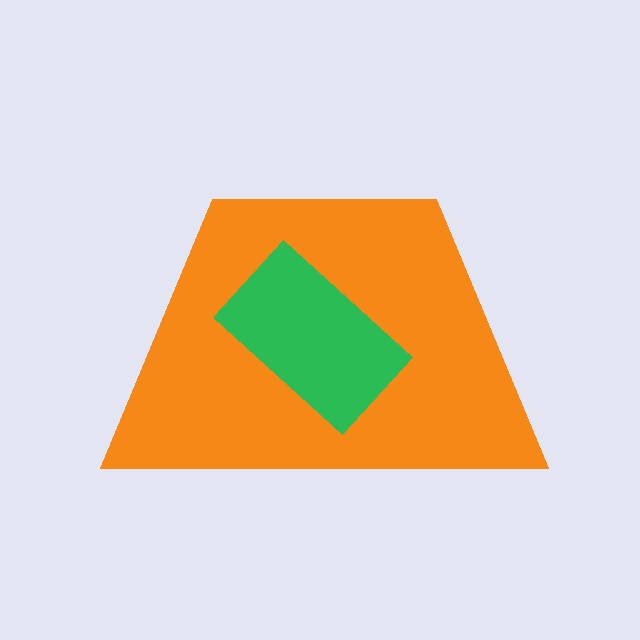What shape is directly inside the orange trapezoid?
The green rectangle.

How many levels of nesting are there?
2.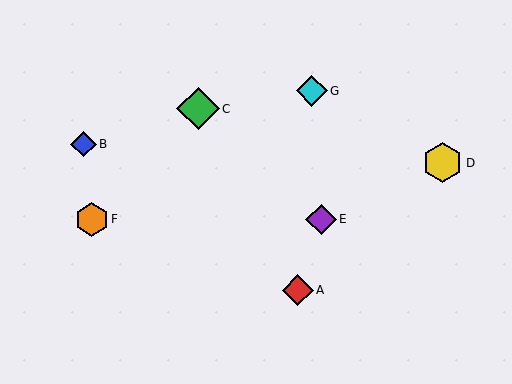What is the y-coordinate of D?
Object D is at y≈163.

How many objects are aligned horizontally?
2 objects (E, F) are aligned horizontally.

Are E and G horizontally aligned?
No, E is at y≈219 and G is at y≈91.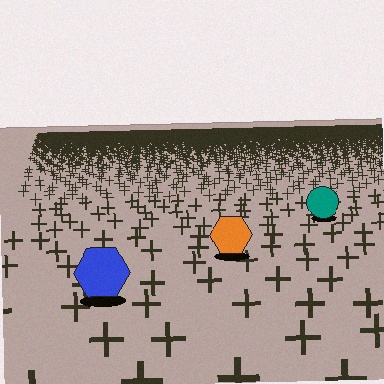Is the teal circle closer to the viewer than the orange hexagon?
No. The orange hexagon is closer — you can tell from the texture gradient: the ground texture is coarser near it.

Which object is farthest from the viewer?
The teal circle is farthest from the viewer. It appears smaller and the ground texture around it is denser.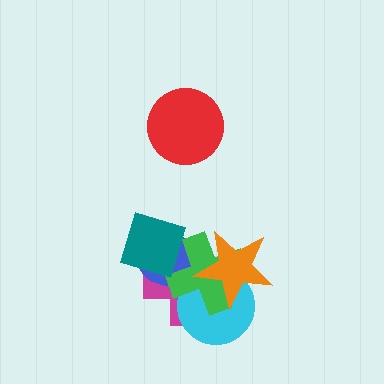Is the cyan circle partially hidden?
Yes, it is partially covered by another shape.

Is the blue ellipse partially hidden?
Yes, it is partially covered by another shape.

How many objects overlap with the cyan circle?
4 objects overlap with the cyan circle.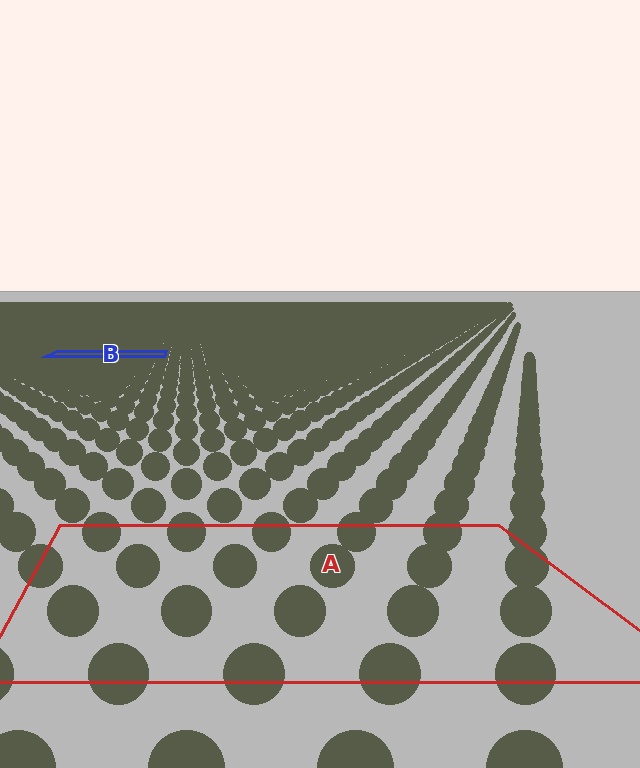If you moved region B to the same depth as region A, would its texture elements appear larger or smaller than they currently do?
They would appear larger. At a closer depth, the same texture elements are projected at a bigger on-screen size.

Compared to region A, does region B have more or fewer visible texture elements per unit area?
Region B has more texture elements per unit area — they are packed more densely because it is farther away.